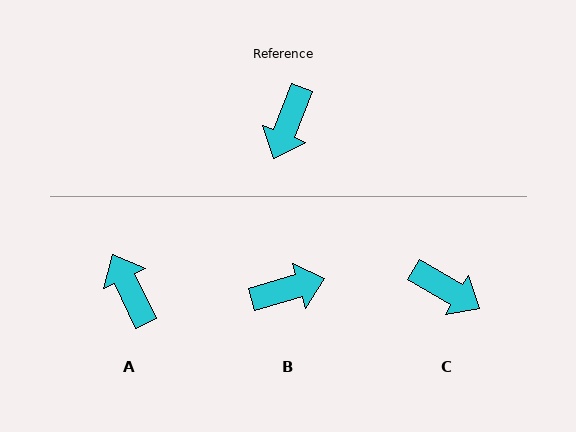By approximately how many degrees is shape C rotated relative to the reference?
Approximately 82 degrees counter-clockwise.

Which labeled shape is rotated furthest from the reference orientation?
A, about 132 degrees away.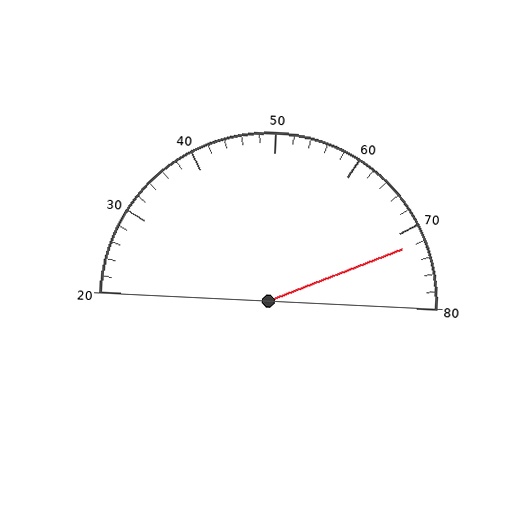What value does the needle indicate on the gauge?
The needle indicates approximately 72.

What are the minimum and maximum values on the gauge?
The gauge ranges from 20 to 80.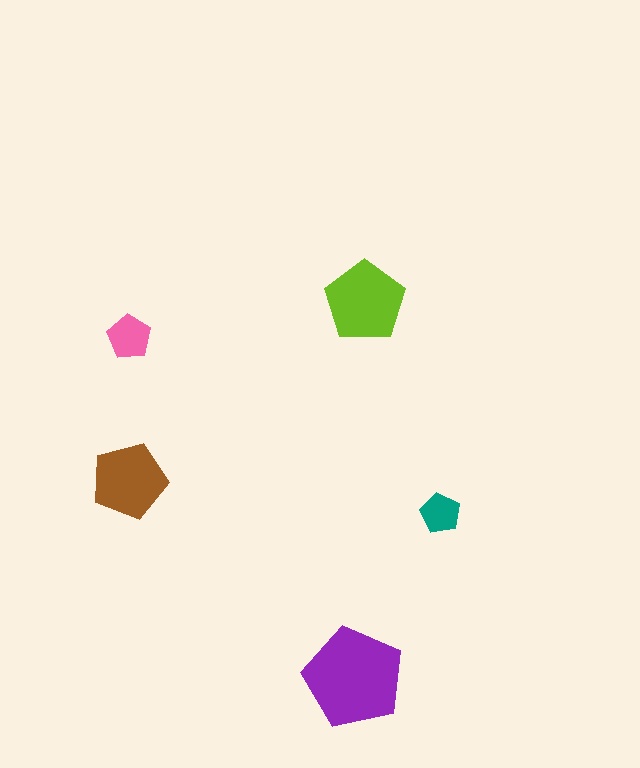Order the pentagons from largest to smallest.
the purple one, the lime one, the brown one, the pink one, the teal one.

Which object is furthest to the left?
The brown pentagon is leftmost.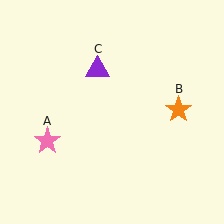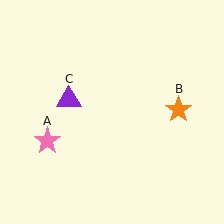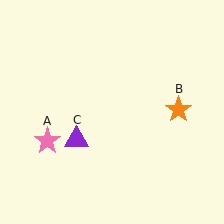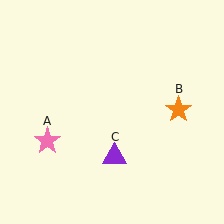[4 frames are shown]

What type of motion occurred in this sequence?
The purple triangle (object C) rotated counterclockwise around the center of the scene.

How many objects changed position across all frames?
1 object changed position: purple triangle (object C).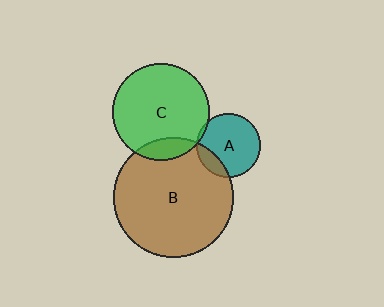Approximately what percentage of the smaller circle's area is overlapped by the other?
Approximately 15%.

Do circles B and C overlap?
Yes.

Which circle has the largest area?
Circle B (brown).